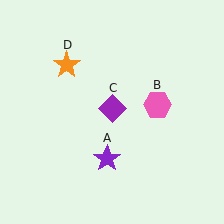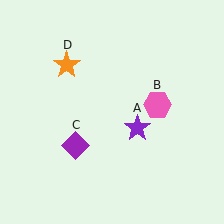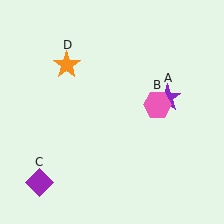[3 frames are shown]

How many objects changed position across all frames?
2 objects changed position: purple star (object A), purple diamond (object C).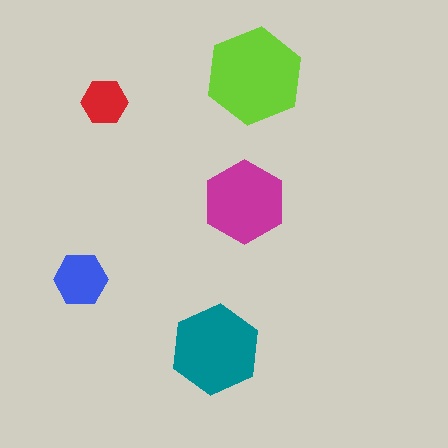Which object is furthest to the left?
The blue hexagon is leftmost.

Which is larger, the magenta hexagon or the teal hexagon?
The teal one.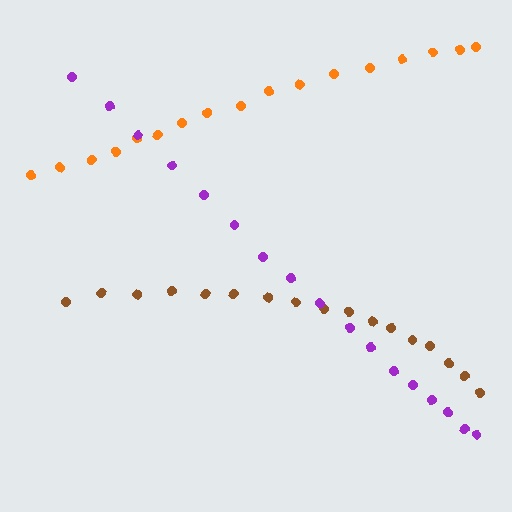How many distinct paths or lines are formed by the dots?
There are 3 distinct paths.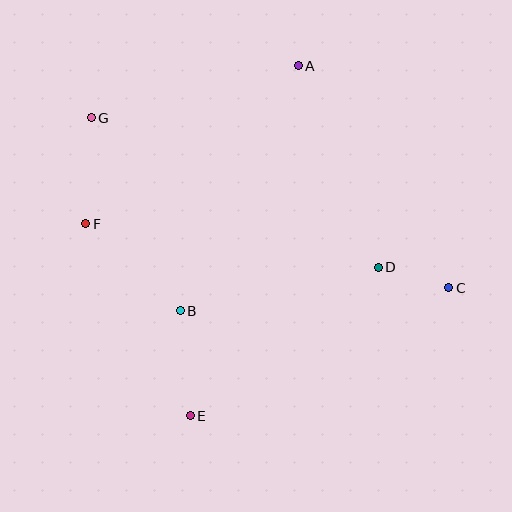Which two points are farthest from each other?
Points C and G are farthest from each other.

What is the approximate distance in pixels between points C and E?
The distance between C and E is approximately 288 pixels.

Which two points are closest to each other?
Points C and D are closest to each other.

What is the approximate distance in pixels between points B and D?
The distance between B and D is approximately 203 pixels.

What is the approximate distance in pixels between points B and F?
The distance between B and F is approximately 129 pixels.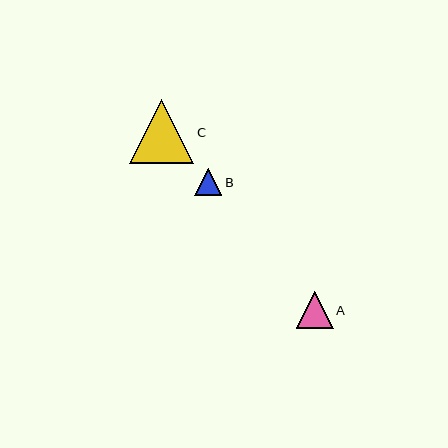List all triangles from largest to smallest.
From largest to smallest: C, A, B.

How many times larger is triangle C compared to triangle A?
Triangle C is approximately 1.7 times the size of triangle A.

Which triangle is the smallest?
Triangle B is the smallest with a size of approximately 27 pixels.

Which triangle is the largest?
Triangle C is the largest with a size of approximately 64 pixels.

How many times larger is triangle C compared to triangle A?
Triangle C is approximately 1.7 times the size of triangle A.